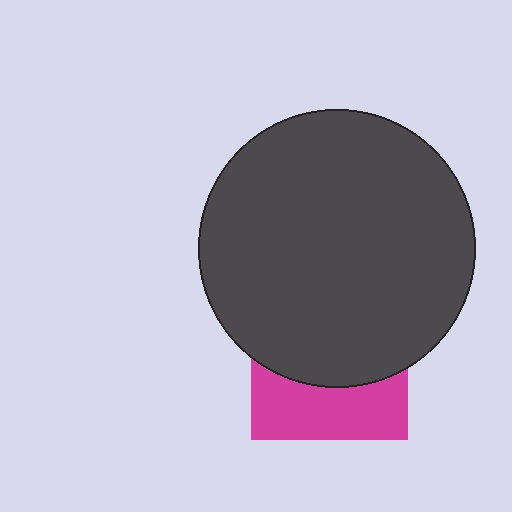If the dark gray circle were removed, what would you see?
You would see the complete magenta square.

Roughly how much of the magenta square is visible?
A small part of it is visible (roughly 38%).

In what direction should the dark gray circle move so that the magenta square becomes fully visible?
The dark gray circle should move up. That is the shortest direction to clear the overlap and leave the magenta square fully visible.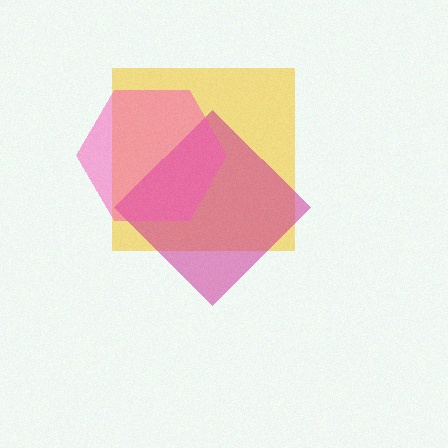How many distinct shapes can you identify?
There are 3 distinct shapes: a yellow square, a magenta diamond, a pink hexagon.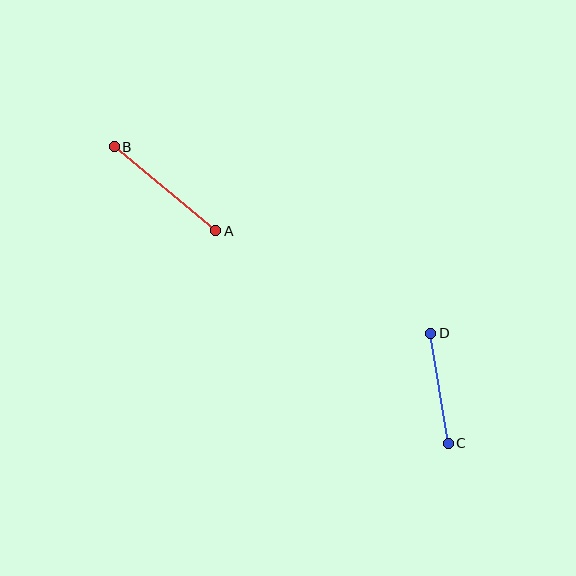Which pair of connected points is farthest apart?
Points A and B are farthest apart.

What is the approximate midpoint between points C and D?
The midpoint is at approximately (440, 388) pixels.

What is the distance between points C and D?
The distance is approximately 111 pixels.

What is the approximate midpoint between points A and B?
The midpoint is at approximately (165, 189) pixels.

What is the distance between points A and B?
The distance is approximately 132 pixels.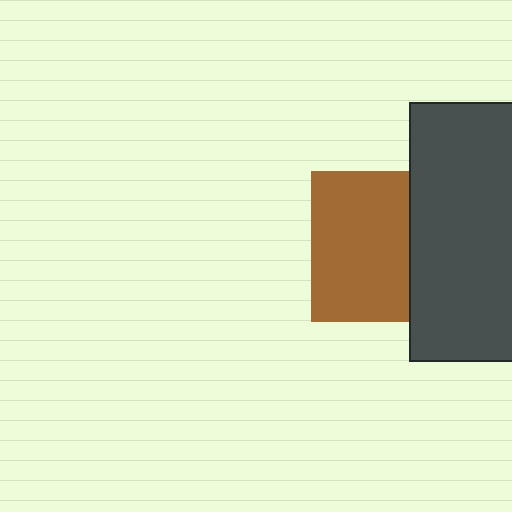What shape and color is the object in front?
The object in front is a dark gray rectangle.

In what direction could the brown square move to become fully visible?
The brown square could move left. That would shift it out from behind the dark gray rectangle entirely.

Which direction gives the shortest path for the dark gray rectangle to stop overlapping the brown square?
Moving right gives the shortest separation.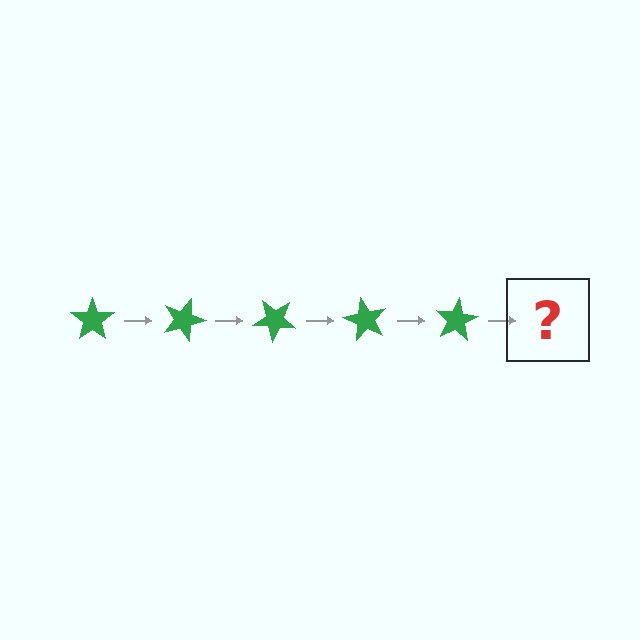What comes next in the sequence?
The next element should be a green star rotated 100 degrees.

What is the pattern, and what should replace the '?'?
The pattern is that the star rotates 20 degrees each step. The '?' should be a green star rotated 100 degrees.